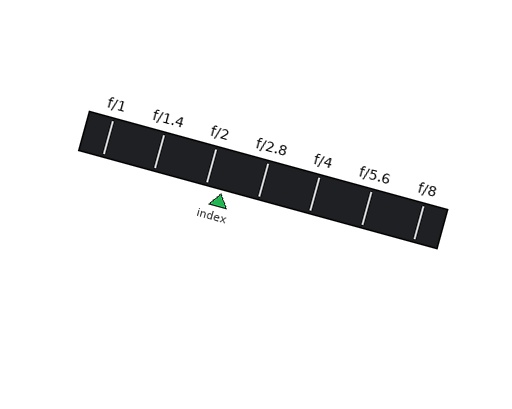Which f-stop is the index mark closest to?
The index mark is closest to f/2.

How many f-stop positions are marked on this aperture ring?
There are 7 f-stop positions marked.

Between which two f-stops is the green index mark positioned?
The index mark is between f/2 and f/2.8.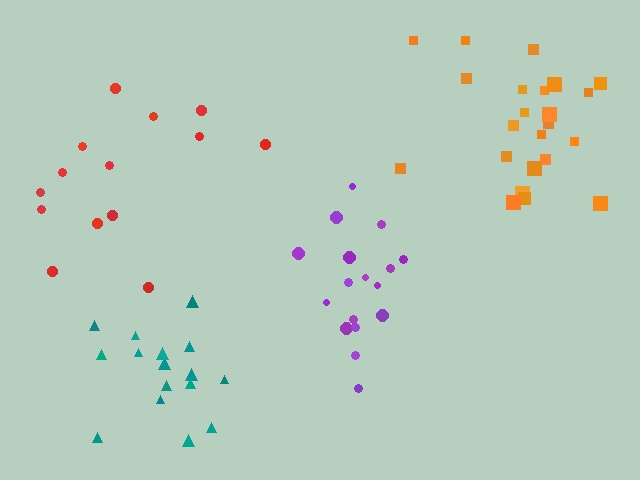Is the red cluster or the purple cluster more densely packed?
Purple.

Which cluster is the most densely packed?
Teal.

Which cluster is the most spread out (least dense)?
Red.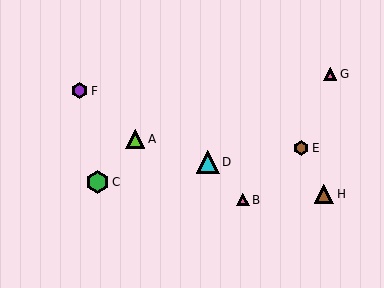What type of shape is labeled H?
Shape H is a brown triangle.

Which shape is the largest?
The cyan triangle (labeled D) is the largest.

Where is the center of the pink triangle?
The center of the pink triangle is at (330, 74).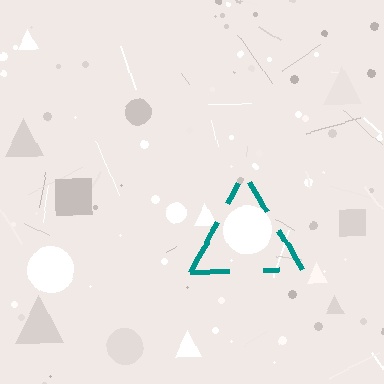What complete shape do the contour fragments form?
The contour fragments form a triangle.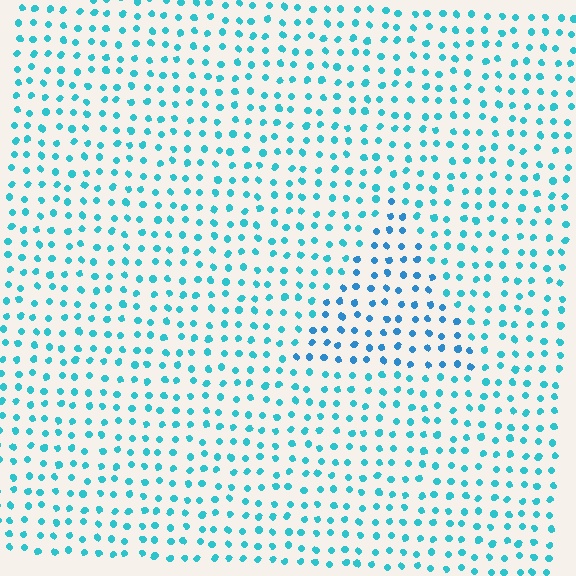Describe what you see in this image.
The image is filled with small cyan elements in a uniform arrangement. A triangle-shaped region is visible where the elements are tinted to a slightly different hue, forming a subtle color boundary.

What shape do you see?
I see a triangle.